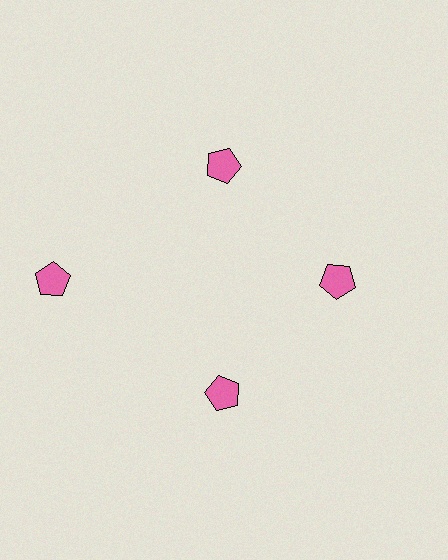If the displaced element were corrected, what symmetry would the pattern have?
It would have 4-fold rotational symmetry — the pattern would map onto itself every 90 degrees.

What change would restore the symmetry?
The symmetry would be restored by moving it inward, back onto the ring so that all 4 pentagons sit at equal angles and equal distance from the center.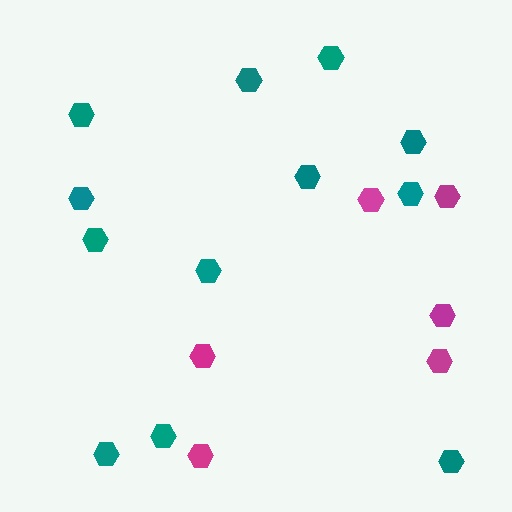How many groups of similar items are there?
There are 2 groups: one group of teal hexagons (12) and one group of magenta hexagons (6).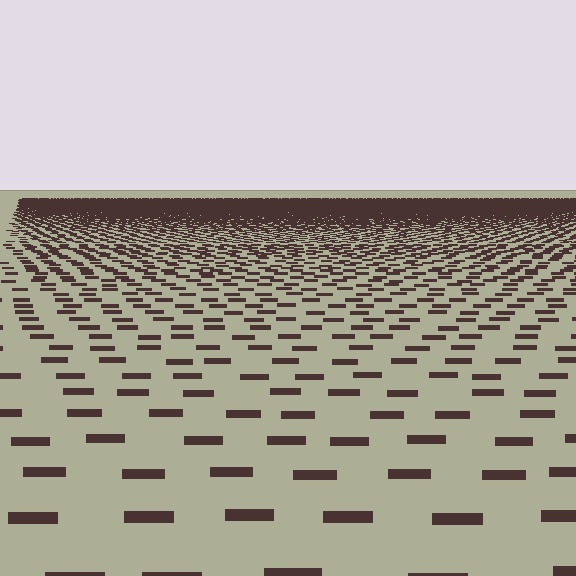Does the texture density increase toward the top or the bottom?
Density increases toward the top.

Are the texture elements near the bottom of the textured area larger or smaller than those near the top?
Larger. Near the bottom, elements are closer to the viewer and appear at a bigger on-screen size.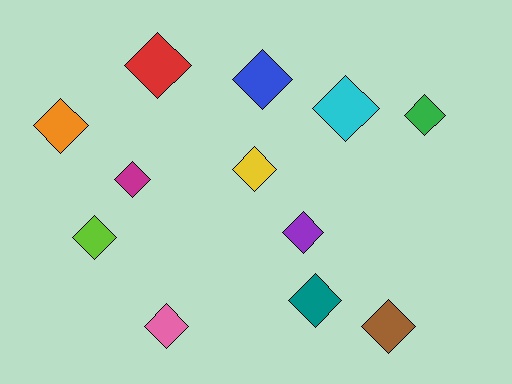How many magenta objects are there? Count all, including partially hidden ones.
There is 1 magenta object.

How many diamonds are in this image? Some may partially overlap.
There are 12 diamonds.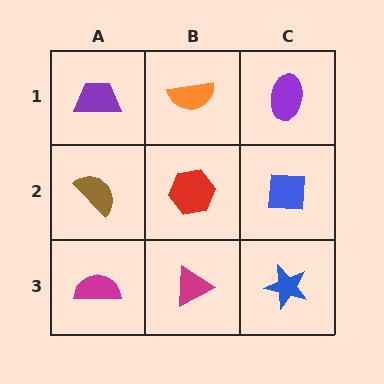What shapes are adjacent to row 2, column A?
A purple trapezoid (row 1, column A), a magenta semicircle (row 3, column A), a red hexagon (row 2, column B).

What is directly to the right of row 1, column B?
A purple ellipse.